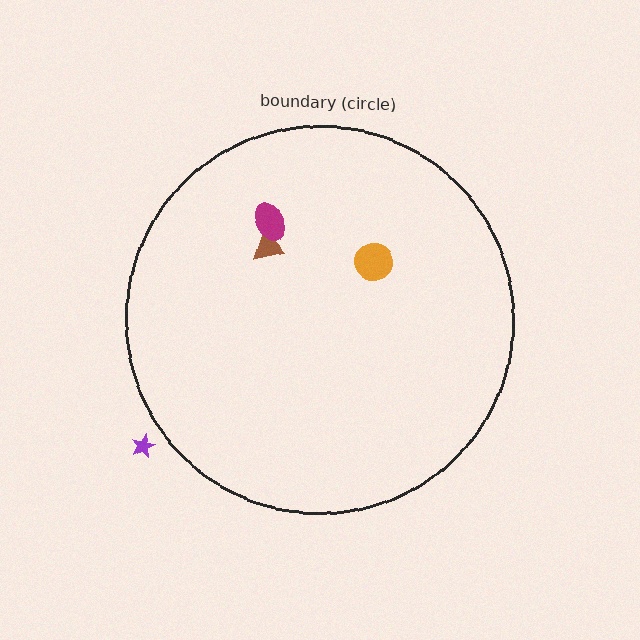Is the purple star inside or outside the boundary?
Outside.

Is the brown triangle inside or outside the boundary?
Inside.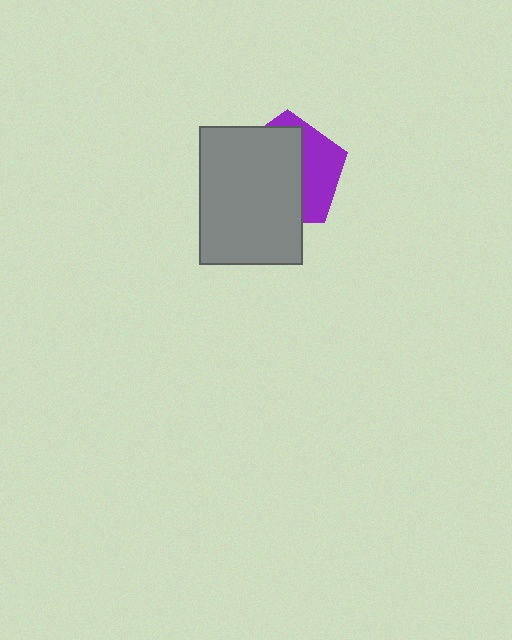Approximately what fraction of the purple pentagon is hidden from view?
Roughly 64% of the purple pentagon is hidden behind the gray rectangle.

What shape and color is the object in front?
The object in front is a gray rectangle.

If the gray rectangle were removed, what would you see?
You would see the complete purple pentagon.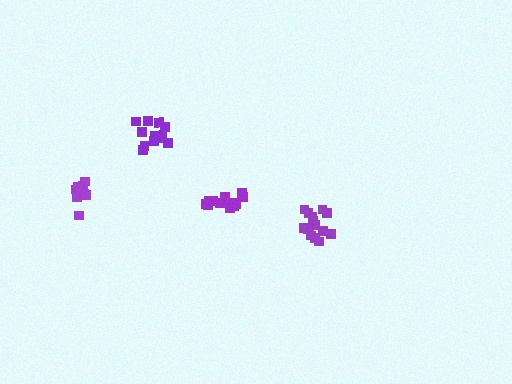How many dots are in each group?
Group 1: 12 dots, Group 2: 11 dots, Group 3: 15 dots, Group 4: 14 dots (52 total).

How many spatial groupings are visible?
There are 4 spatial groupings.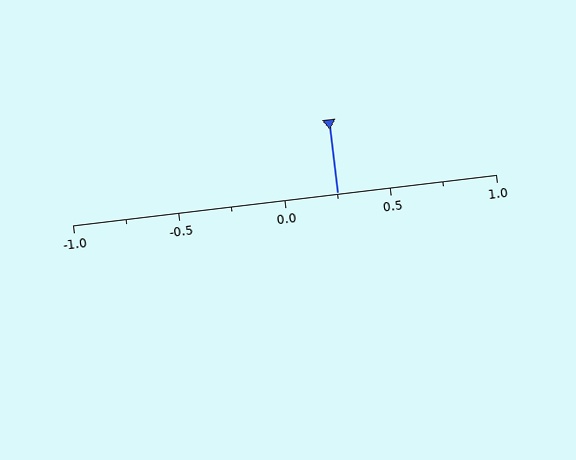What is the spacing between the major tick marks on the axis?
The major ticks are spaced 0.5 apart.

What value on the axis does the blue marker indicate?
The marker indicates approximately 0.25.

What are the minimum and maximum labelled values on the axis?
The axis runs from -1.0 to 1.0.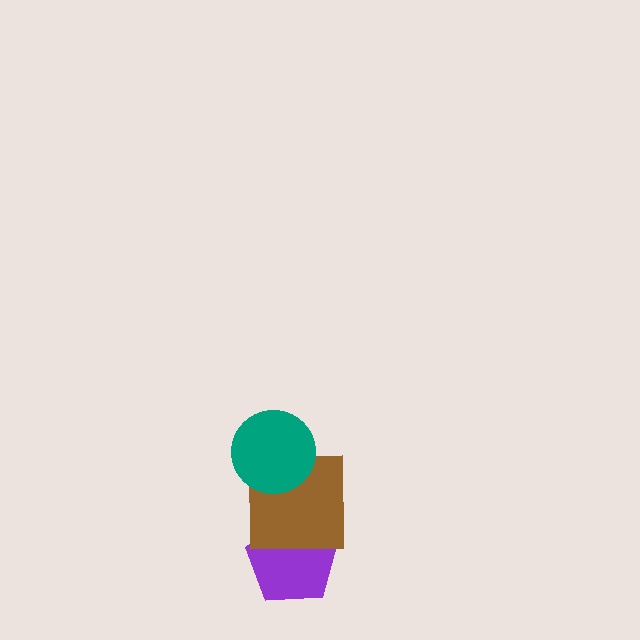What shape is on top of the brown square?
The teal circle is on top of the brown square.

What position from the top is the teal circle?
The teal circle is 1st from the top.